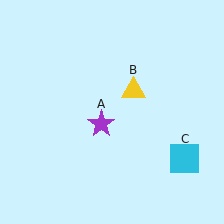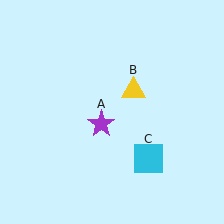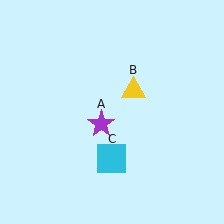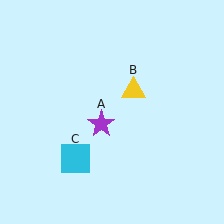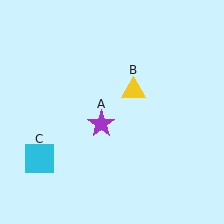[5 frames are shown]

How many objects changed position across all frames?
1 object changed position: cyan square (object C).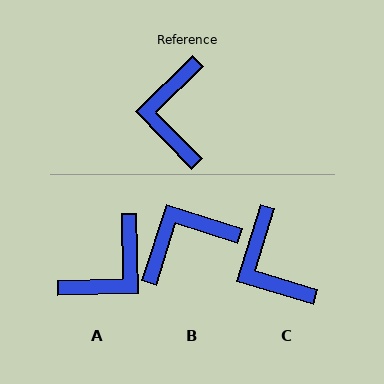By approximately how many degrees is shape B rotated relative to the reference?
Approximately 62 degrees clockwise.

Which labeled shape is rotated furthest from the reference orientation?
A, about 137 degrees away.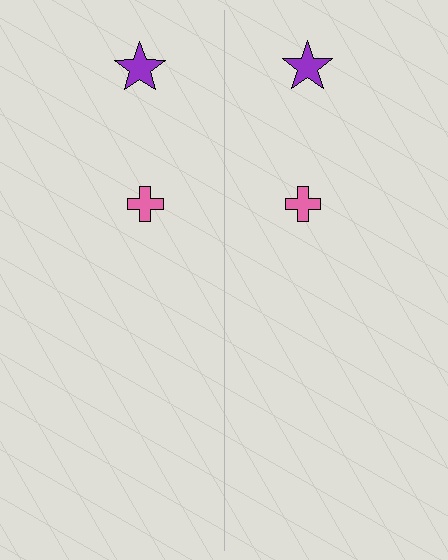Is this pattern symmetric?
Yes, this pattern has bilateral (reflection) symmetry.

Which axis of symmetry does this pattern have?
The pattern has a vertical axis of symmetry running through the center of the image.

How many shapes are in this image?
There are 4 shapes in this image.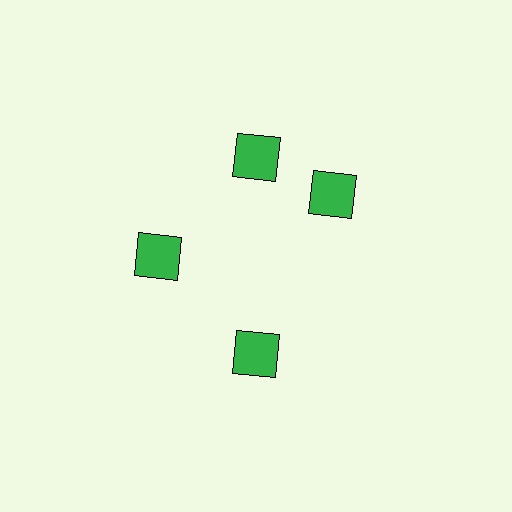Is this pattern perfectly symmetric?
No. The 4 green squares are arranged in a ring, but one element near the 3 o'clock position is rotated out of alignment along the ring, breaking the 4-fold rotational symmetry.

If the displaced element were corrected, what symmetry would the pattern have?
It would have 4-fold rotational symmetry — the pattern would map onto itself every 90 degrees.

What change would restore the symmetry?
The symmetry would be restored by rotating it back into even spacing with its neighbors so that all 4 squares sit at equal angles and equal distance from the center.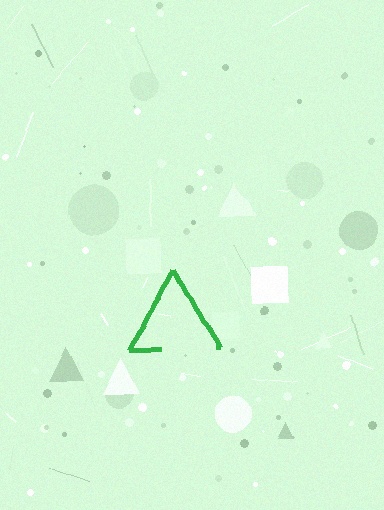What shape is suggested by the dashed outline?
The dashed outline suggests a triangle.